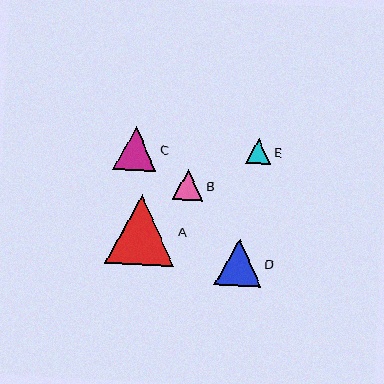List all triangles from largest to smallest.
From largest to smallest: A, D, C, B, E.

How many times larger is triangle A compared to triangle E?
Triangle A is approximately 2.8 times the size of triangle E.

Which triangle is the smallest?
Triangle E is the smallest with a size of approximately 25 pixels.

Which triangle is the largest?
Triangle A is the largest with a size of approximately 69 pixels.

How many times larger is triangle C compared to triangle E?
Triangle C is approximately 1.7 times the size of triangle E.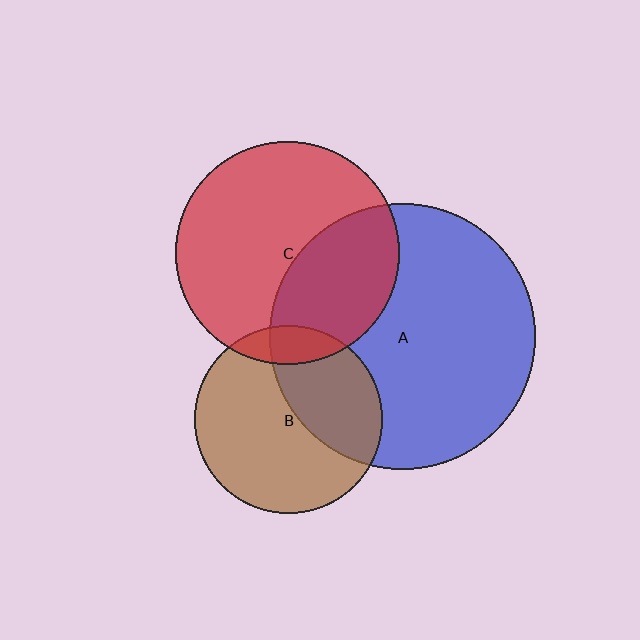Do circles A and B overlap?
Yes.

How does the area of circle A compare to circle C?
Approximately 1.4 times.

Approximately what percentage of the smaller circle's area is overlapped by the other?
Approximately 35%.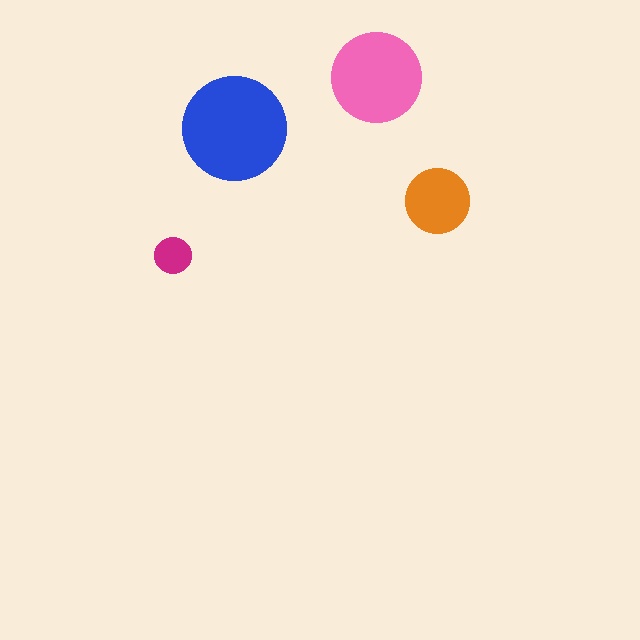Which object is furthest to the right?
The orange circle is rightmost.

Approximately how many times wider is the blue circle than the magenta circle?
About 3 times wider.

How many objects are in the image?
There are 4 objects in the image.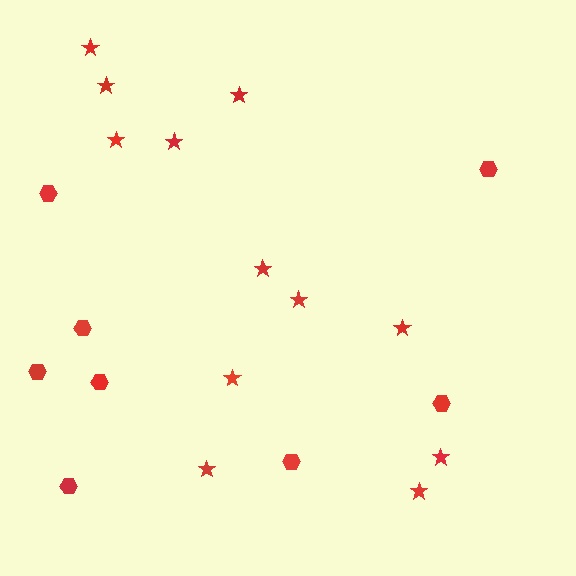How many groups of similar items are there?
There are 2 groups: one group of hexagons (8) and one group of stars (12).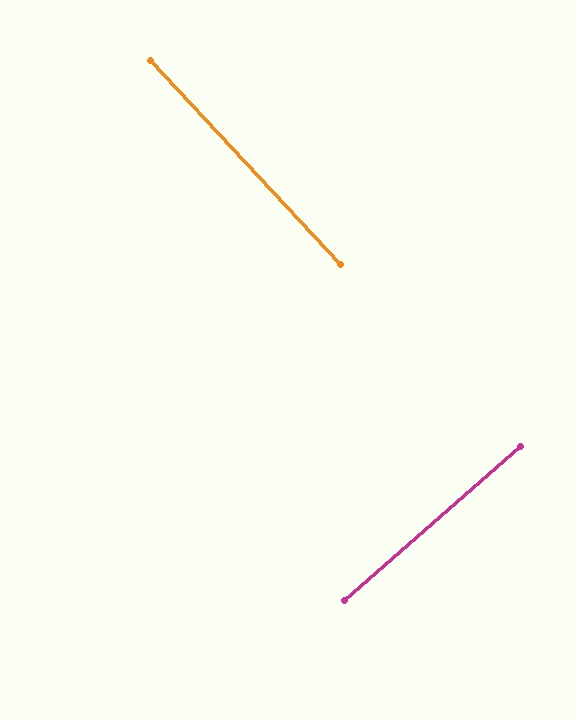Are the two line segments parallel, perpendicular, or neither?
Perpendicular — they meet at approximately 88°.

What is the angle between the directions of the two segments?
Approximately 88 degrees.